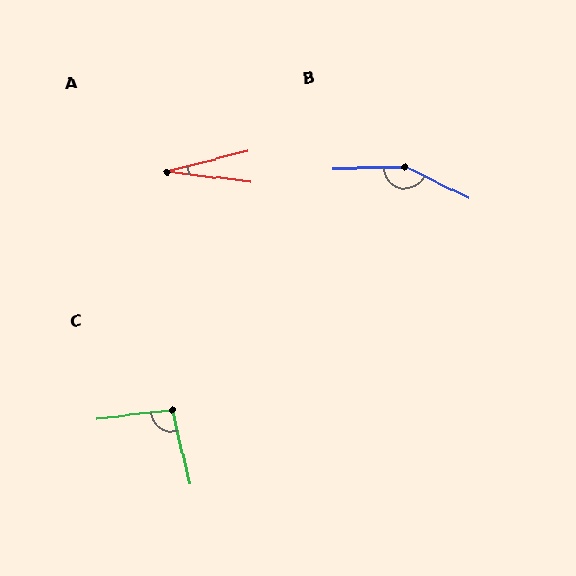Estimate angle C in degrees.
Approximately 97 degrees.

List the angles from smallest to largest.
A (21°), C (97°), B (152°).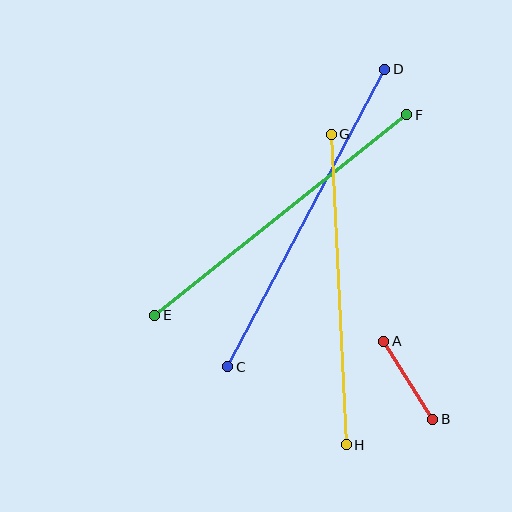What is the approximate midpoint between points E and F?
The midpoint is at approximately (281, 215) pixels.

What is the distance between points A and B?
The distance is approximately 92 pixels.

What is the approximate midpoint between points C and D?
The midpoint is at approximately (306, 218) pixels.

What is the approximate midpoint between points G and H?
The midpoint is at approximately (339, 290) pixels.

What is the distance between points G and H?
The distance is approximately 311 pixels.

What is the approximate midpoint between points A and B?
The midpoint is at approximately (408, 380) pixels.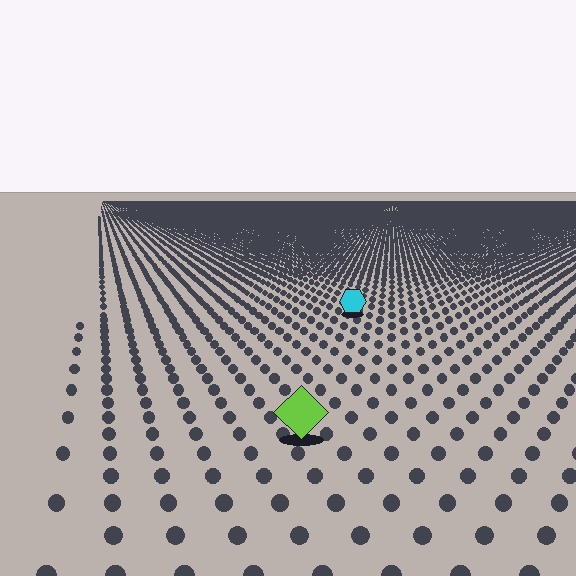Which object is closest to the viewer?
The lime diamond is closest. The texture marks near it are larger and more spread out.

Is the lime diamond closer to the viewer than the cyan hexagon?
Yes. The lime diamond is closer — you can tell from the texture gradient: the ground texture is coarser near it.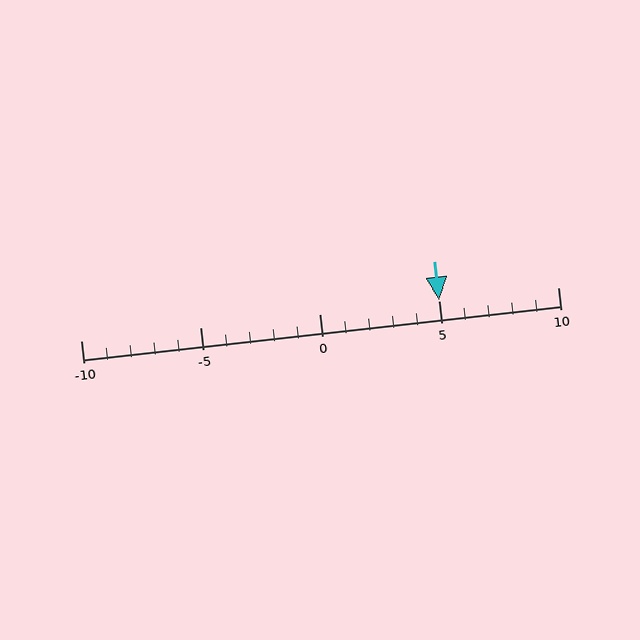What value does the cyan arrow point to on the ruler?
The cyan arrow points to approximately 5.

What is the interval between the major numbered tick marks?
The major tick marks are spaced 5 units apart.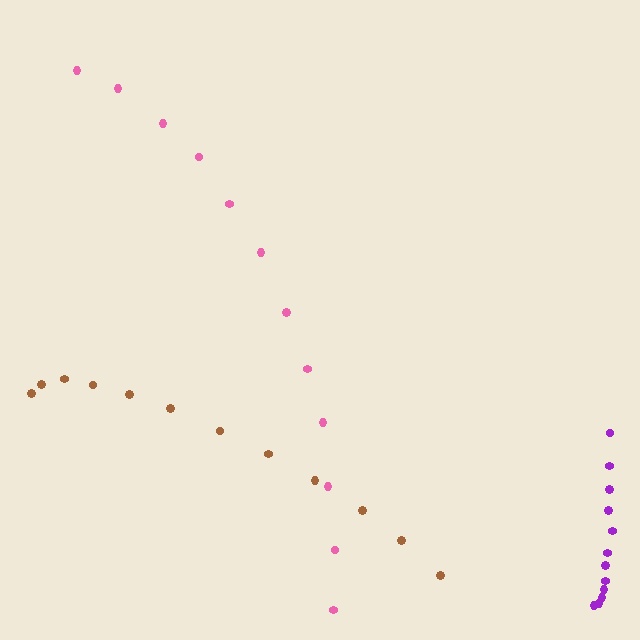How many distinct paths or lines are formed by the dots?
There are 3 distinct paths.